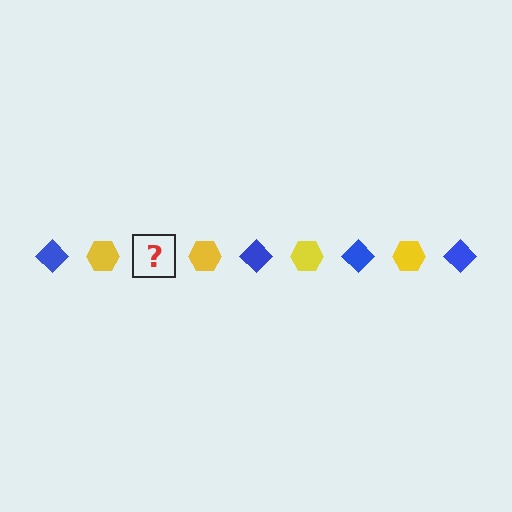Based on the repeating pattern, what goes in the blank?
The blank should be a blue diamond.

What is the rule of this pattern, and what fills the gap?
The rule is that the pattern alternates between blue diamond and yellow hexagon. The gap should be filled with a blue diamond.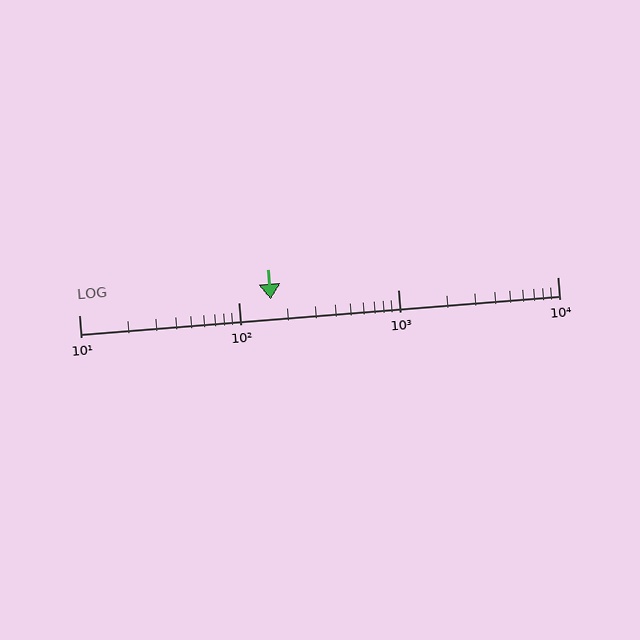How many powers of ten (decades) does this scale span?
The scale spans 3 decades, from 10 to 10000.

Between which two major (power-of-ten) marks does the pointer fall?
The pointer is between 100 and 1000.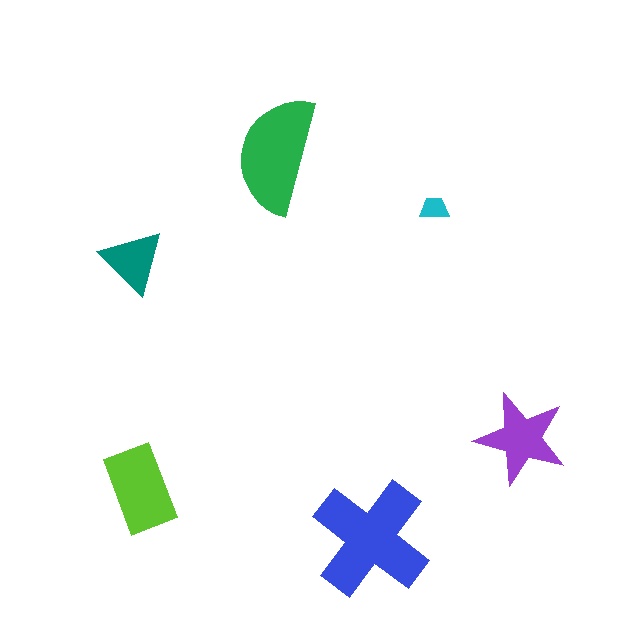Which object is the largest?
The blue cross.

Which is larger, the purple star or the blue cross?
The blue cross.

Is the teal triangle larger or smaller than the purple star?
Smaller.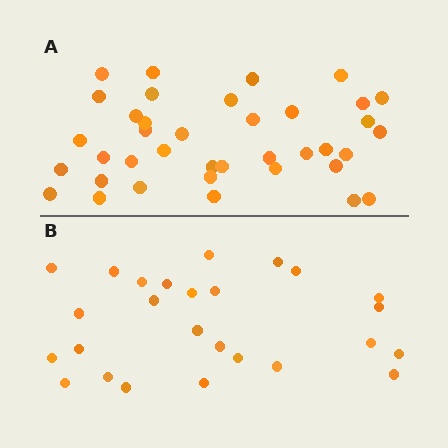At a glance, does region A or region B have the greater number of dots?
Region A (the top region) has more dots.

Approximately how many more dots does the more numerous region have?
Region A has roughly 12 or so more dots than region B.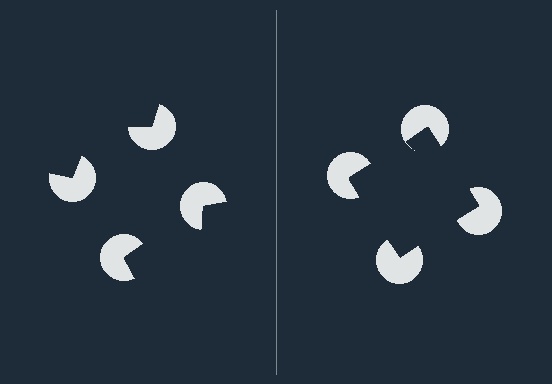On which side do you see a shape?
An illusory square appears on the right side. On the left side the wedge cuts are rotated, so no coherent shape forms.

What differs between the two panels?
The pac-man discs are positioned identically on both sides; only the wedge orientations differ. On the right they align to a square; on the left they are misaligned.